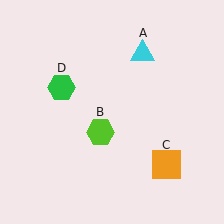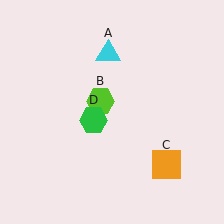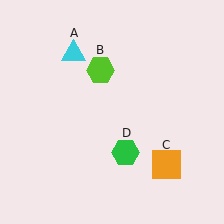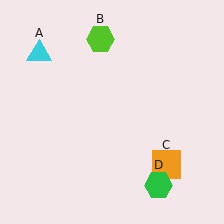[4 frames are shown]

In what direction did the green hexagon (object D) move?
The green hexagon (object D) moved down and to the right.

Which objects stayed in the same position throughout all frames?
Orange square (object C) remained stationary.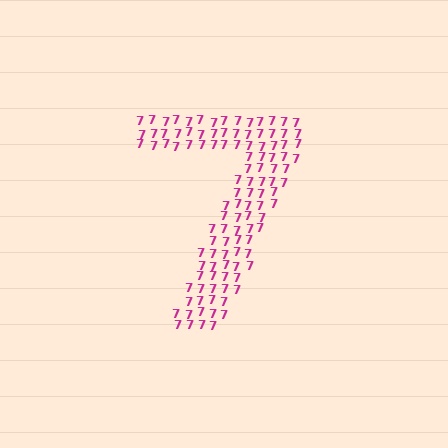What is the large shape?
The large shape is the digit 7.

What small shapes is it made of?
It is made of small digit 7's.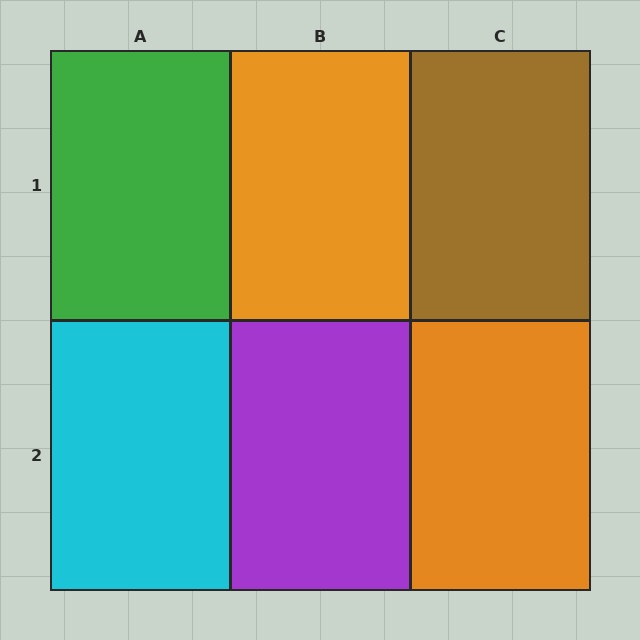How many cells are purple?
1 cell is purple.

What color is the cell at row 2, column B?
Purple.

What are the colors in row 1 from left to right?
Green, orange, brown.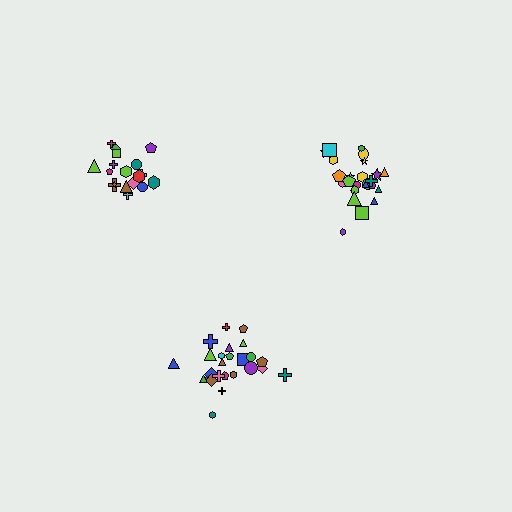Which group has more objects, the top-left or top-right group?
The top-right group.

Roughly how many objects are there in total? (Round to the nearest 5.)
Roughly 70 objects in total.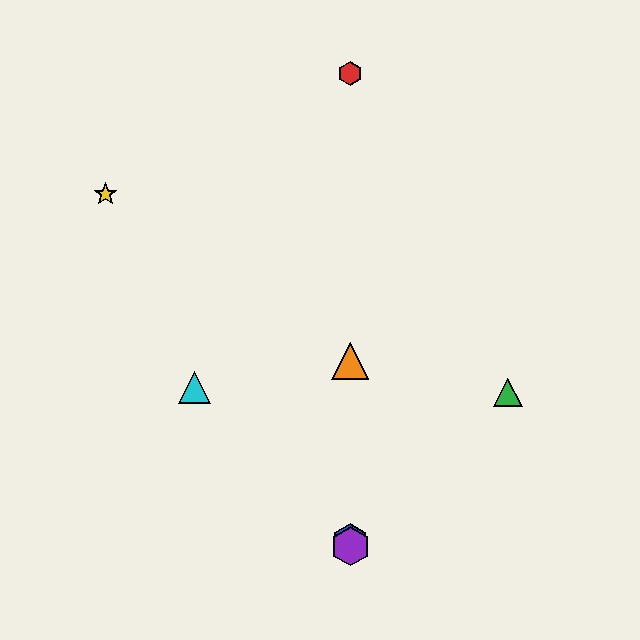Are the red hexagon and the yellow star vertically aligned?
No, the red hexagon is at x≈350 and the yellow star is at x≈105.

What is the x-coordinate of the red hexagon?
The red hexagon is at x≈350.